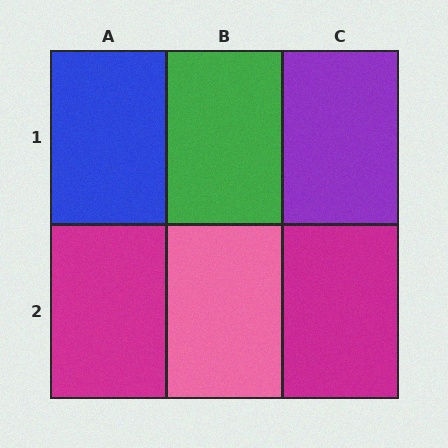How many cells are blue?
1 cell is blue.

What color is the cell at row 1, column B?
Green.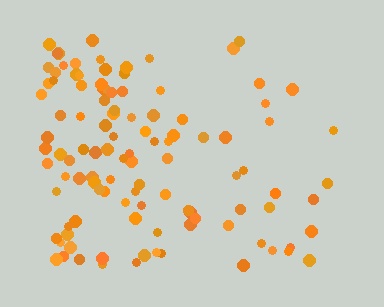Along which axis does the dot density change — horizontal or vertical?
Horizontal.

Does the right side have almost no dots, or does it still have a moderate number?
Still a moderate number, just noticeably fewer than the left.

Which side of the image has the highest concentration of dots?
The left.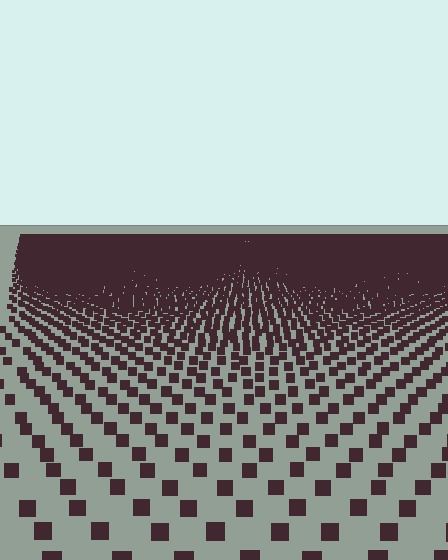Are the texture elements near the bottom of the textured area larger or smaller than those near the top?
Larger. Near the bottom, elements are closer to the viewer and appear at a bigger on-screen size.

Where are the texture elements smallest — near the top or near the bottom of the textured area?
Near the top.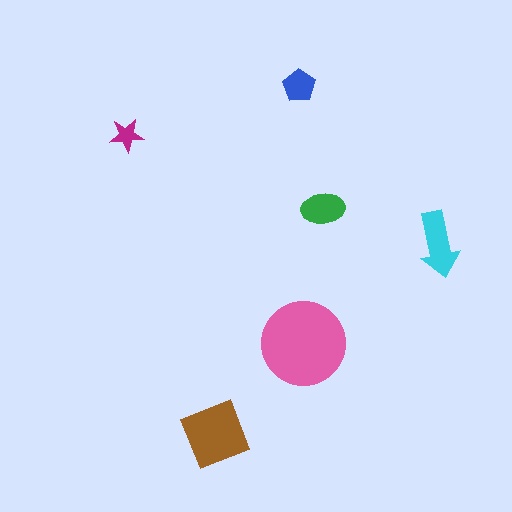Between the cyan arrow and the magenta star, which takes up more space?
The cyan arrow.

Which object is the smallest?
The magenta star.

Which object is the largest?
The pink circle.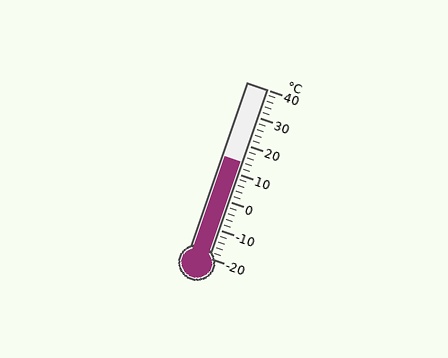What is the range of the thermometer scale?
The thermometer scale ranges from -20°C to 40°C.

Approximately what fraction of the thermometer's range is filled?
The thermometer is filled to approximately 55% of its range.